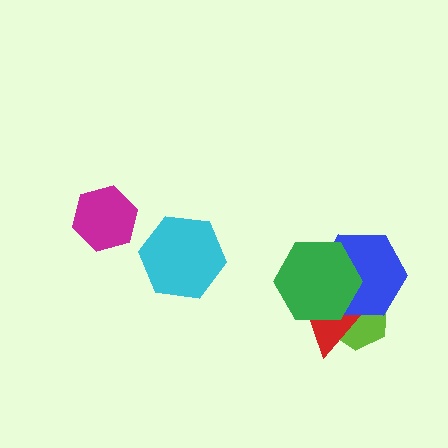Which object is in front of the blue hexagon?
The green hexagon is in front of the blue hexagon.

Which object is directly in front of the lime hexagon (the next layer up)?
The red triangle is directly in front of the lime hexagon.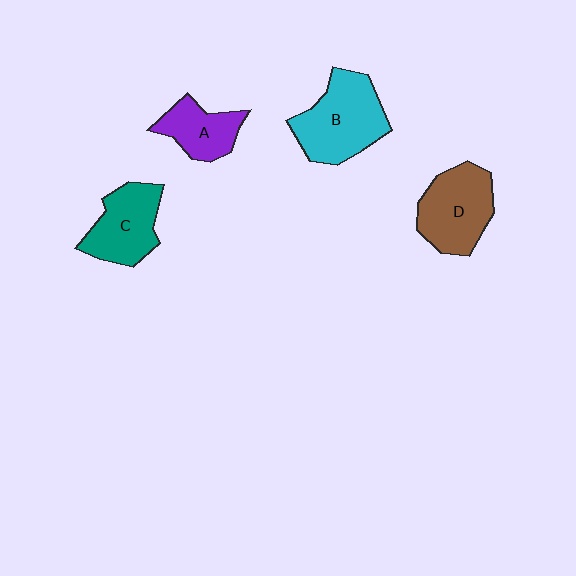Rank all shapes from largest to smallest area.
From largest to smallest: B (cyan), D (brown), C (teal), A (purple).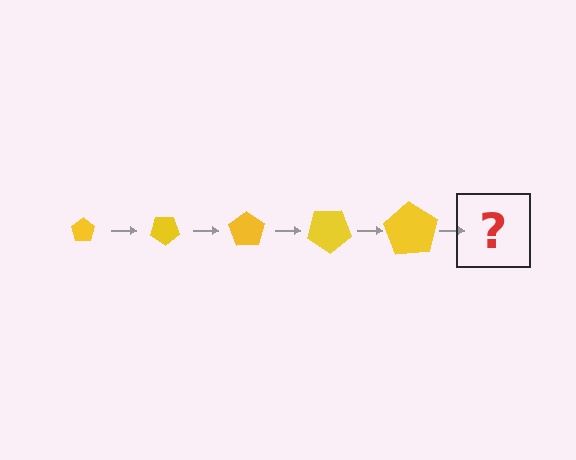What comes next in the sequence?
The next element should be a pentagon, larger than the previous one and rotated 175 degrees from the start.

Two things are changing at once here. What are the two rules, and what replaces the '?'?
The two rules are that the pentagon grows larger each step and it rotates 35 degrees each step. The '?' should be a pentagon, larger than the previous one and rotated 175 degrees from the start.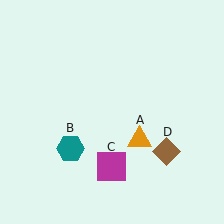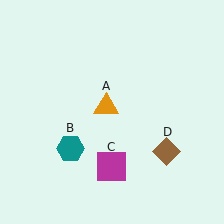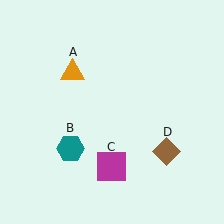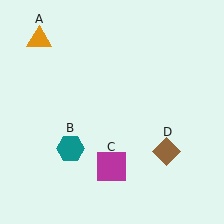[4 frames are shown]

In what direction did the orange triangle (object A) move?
The orange triangle (object A) moved up and to the left.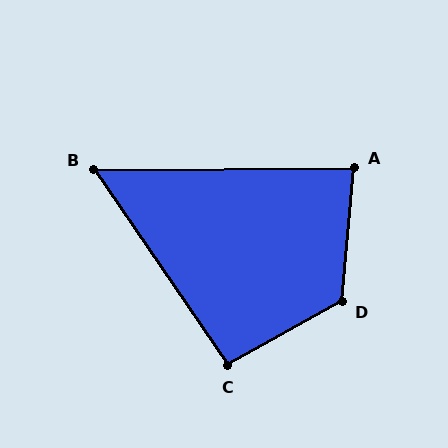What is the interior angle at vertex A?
Approximately 85 degrees (acute).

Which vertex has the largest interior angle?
D, at approximately 124 degrees.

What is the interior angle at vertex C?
Approximately 95 degrees (obtuse).